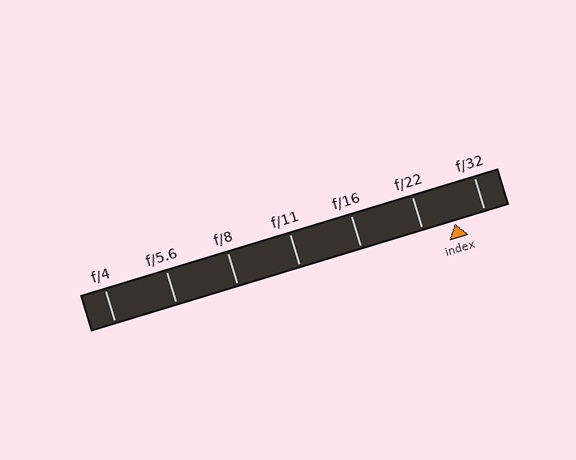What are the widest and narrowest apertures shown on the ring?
The widest aperture shown is f/4 and the narrowest is f/32.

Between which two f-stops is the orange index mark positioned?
The index mark is between f/22 and f/32.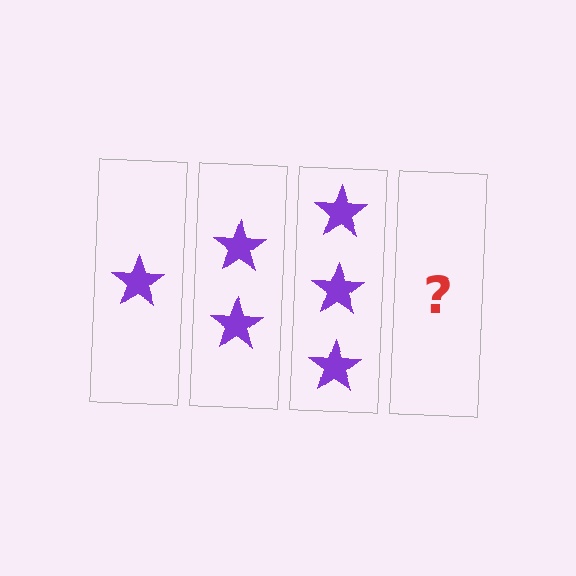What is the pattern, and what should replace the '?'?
The pattern is that each step adds one more star. The '?' should be 4 stars.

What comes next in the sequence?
The next element should be 4 stars.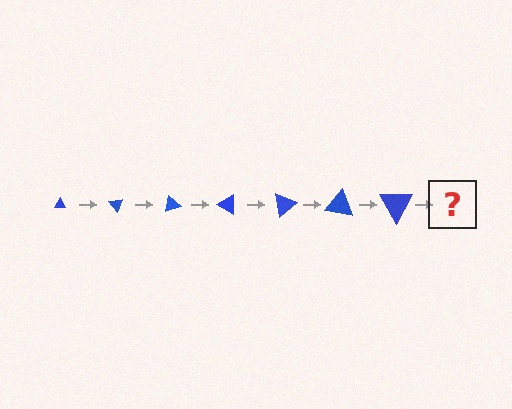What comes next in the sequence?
The next element should be a triangle, larger than the previous one and rotated 350 degrees from the start.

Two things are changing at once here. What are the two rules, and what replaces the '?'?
The two rules are that the triangle grows larger each step and it rotates 50 degrees each step. The '?' should be a triangle, larger than the previous one and rotated 350 degrees from the start.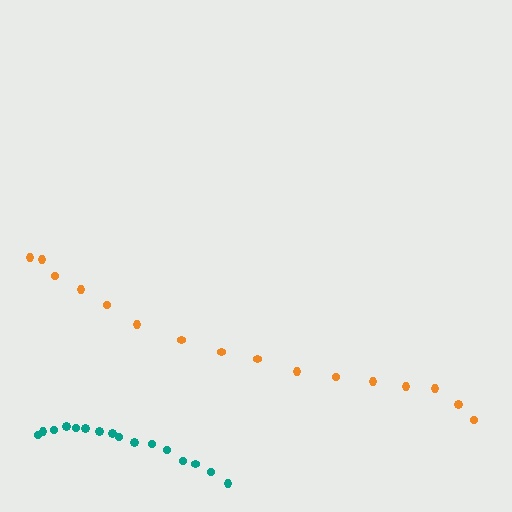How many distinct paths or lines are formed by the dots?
There are 2 distinct paths.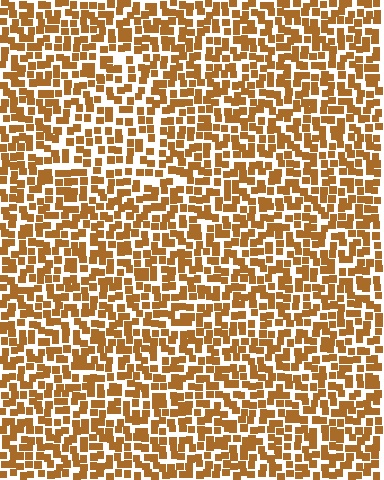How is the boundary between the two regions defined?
The boundary is defined by a change in element density (approximately 1.4x ratio). All elements are the same color, size, and shape.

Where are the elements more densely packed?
The elements are more densely packed outside the triangle boundary.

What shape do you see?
I see a triangle.